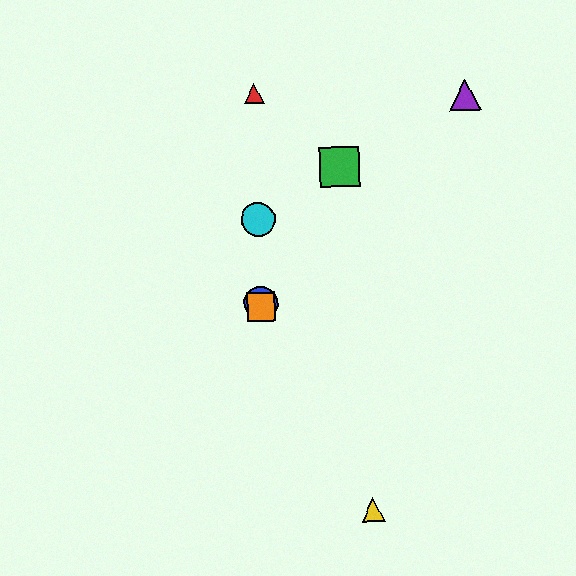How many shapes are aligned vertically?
4 shapes (the red triangle, the blue circle, the orange square, the cyan circle) are aligned vertically.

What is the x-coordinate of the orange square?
The orange square is at x≈261.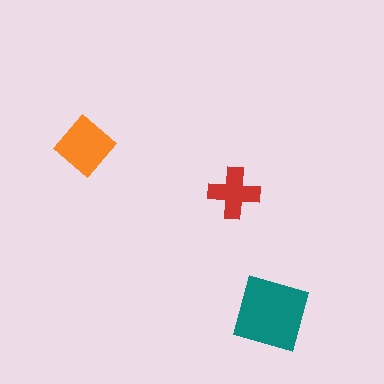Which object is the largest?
The teal diamond.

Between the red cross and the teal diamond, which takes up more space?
The teal diamond.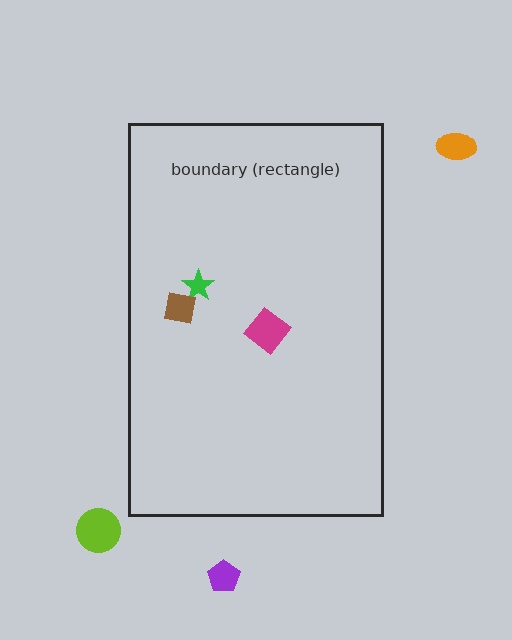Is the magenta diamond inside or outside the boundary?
Inside.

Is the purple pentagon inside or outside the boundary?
Outside.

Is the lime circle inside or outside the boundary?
Outside.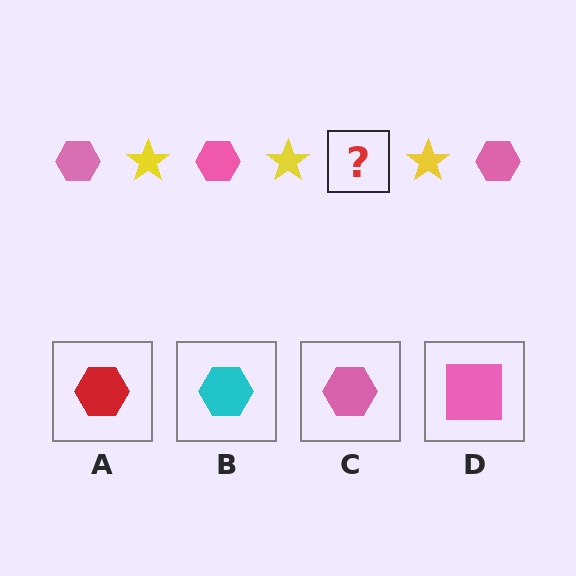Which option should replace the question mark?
Option C.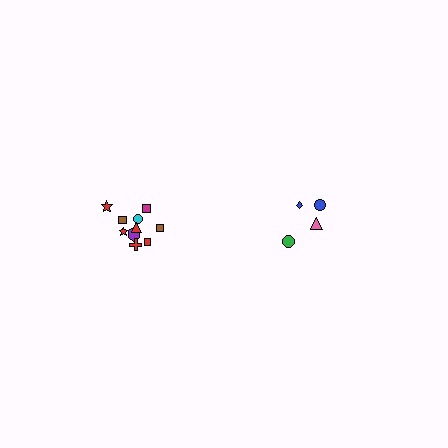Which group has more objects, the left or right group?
The left group.